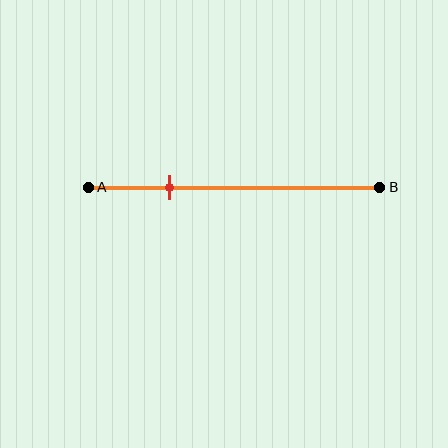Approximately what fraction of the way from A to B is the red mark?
The red mark is approximately 30% of the way from A to B.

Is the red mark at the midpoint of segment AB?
No, the mark is at about 30% from A, not at the 50% midpoint.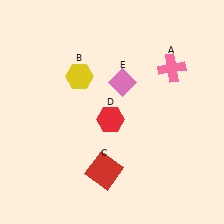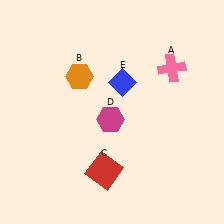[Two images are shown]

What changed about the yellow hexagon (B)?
In Image 1, B is yellow. In Image 2, it changed to orange.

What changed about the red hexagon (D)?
In Image 1, D is red. In Image 2, it changed to magenta.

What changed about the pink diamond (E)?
In Image 1, E is pink. In Image 2, it changed to blue.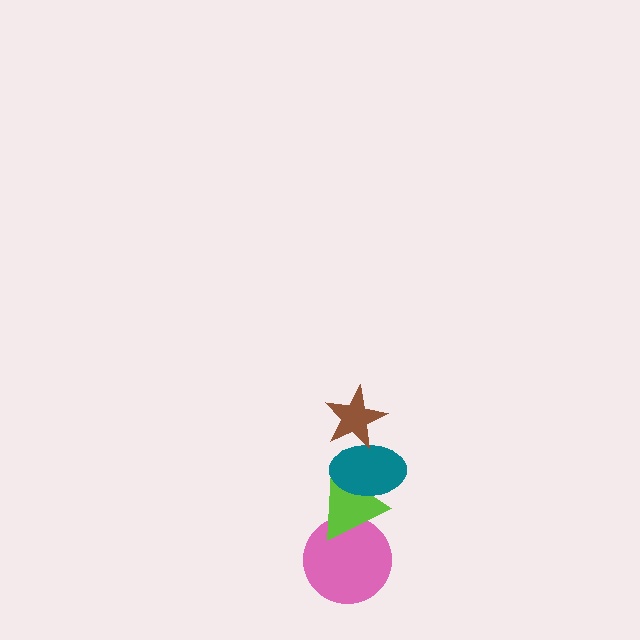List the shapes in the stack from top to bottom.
From top to bottom: the brown star, the teal ellipse, the lime triangle, the pink circle.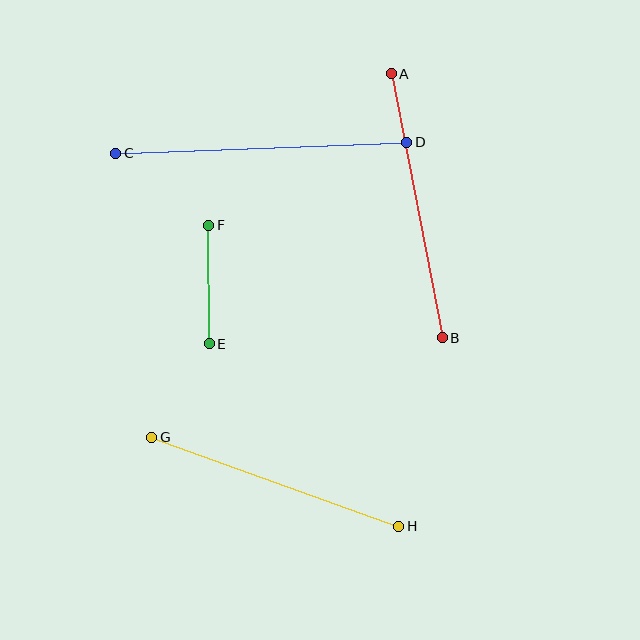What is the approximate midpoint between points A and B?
The midpoint is at approximately (417, 206) pixels.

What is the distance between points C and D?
The distance is approximately 292 pixels.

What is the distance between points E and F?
The distance is approximately 118 pixels.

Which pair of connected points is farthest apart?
Points C and D are farthest apart.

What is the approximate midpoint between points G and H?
The midpoint is at approximately (275, 482) pixels.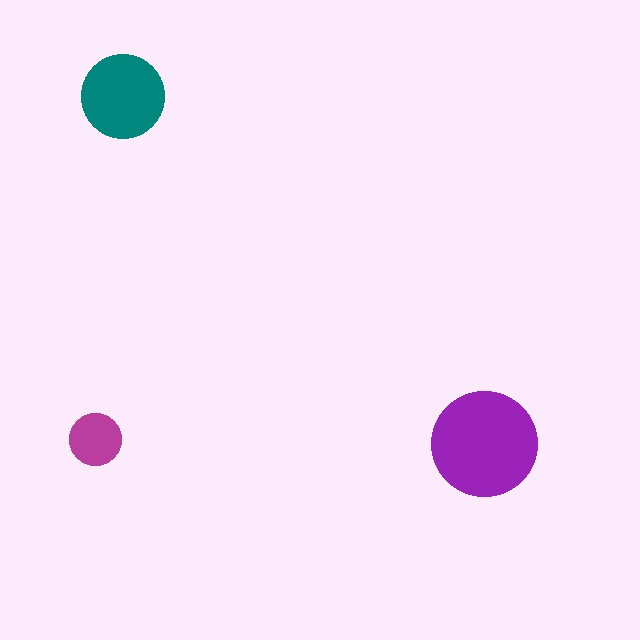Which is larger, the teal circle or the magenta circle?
The teal one.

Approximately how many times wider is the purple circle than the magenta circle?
About 2 times wider.